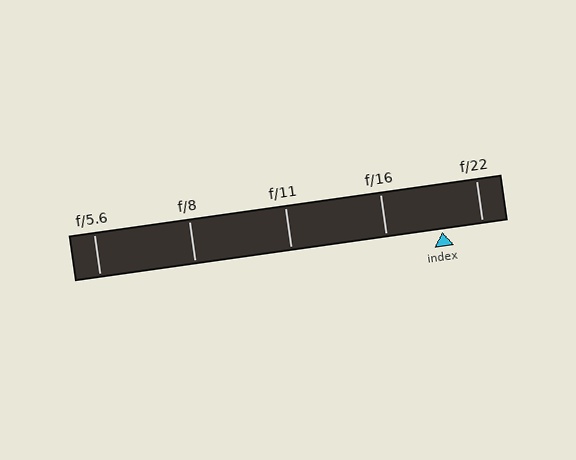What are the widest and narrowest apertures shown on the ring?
The widest aperture shown is f/5.6 and the narrowest is f/22.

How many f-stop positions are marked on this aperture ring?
There are 5 f-stop positions marked.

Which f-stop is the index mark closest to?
The index mark is closest to f/22.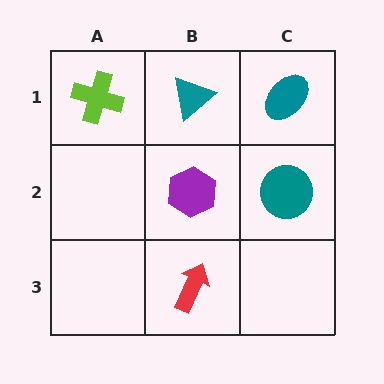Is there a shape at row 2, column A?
No, that cell is empty.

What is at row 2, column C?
A teal circle.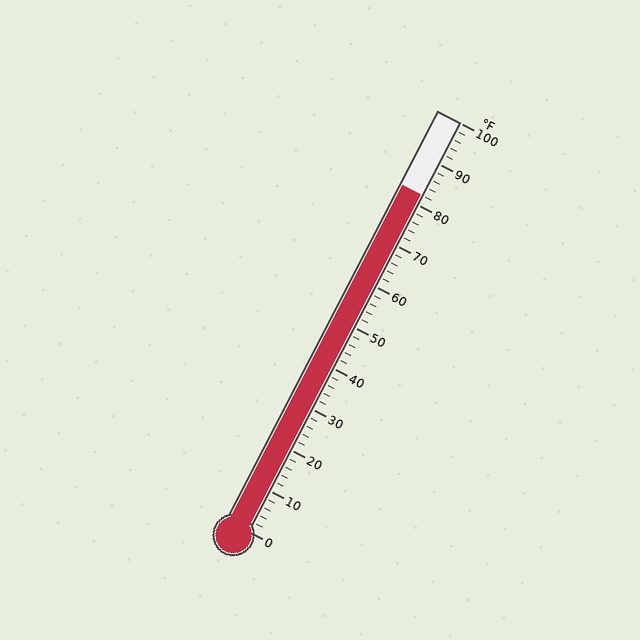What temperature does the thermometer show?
The thermometer shows approximately 82°F.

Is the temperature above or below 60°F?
The temperature is above 60°F.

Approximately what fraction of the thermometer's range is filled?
The thermometer is filled to approximately 80% of its range.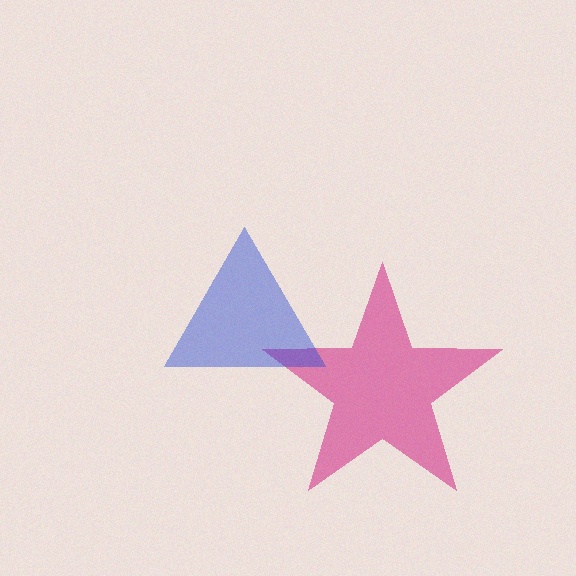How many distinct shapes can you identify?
There are 2 distinct shapes: a magenta star, a blue triangle.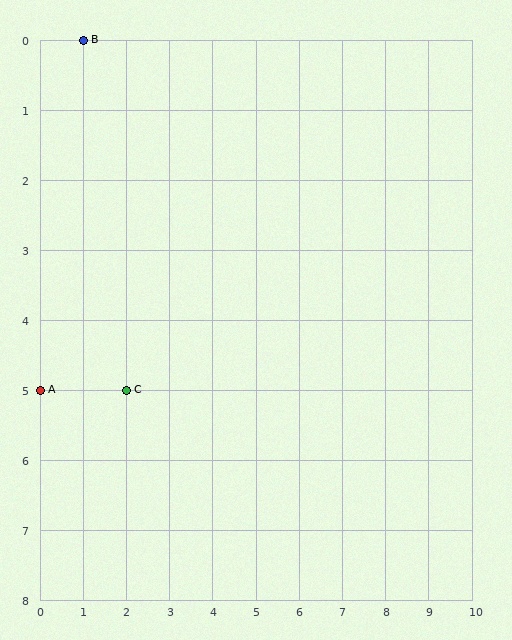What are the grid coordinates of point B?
Point B is at grid coordinates (1, 0).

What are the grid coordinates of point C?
Point C is at grid coordinates (2, 5).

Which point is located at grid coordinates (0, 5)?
Point A is at (0, 5).